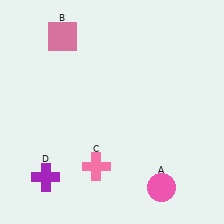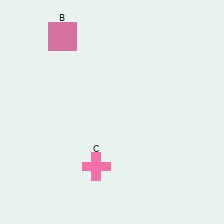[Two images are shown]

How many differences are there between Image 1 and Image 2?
There are 2 differences between the two images.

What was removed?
The purple cross (D), the pink circle (A) were removed in Image 2.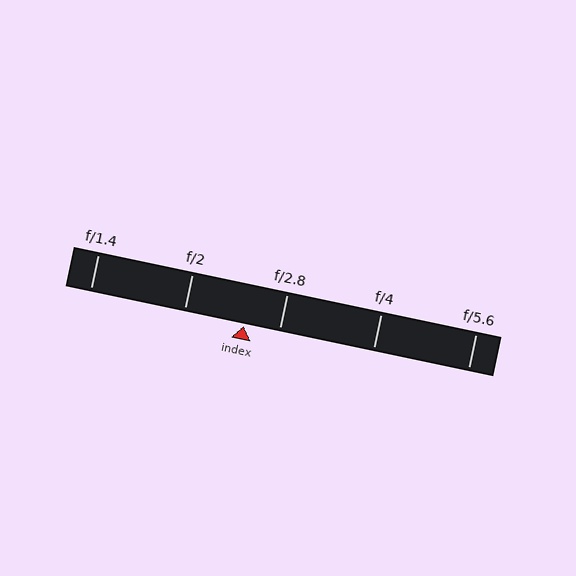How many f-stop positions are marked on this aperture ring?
There are 5 f-stop positions marked.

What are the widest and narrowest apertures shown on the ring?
The widest aperture shown is f/1.4 and the narrowest is f/5.6.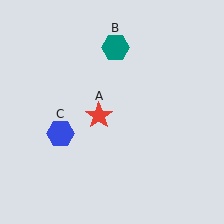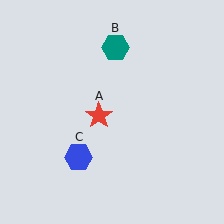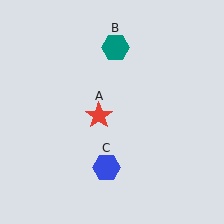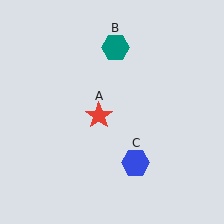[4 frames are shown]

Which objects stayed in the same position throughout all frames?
Red star (object A) and teal hexagon (object B) remained stationary.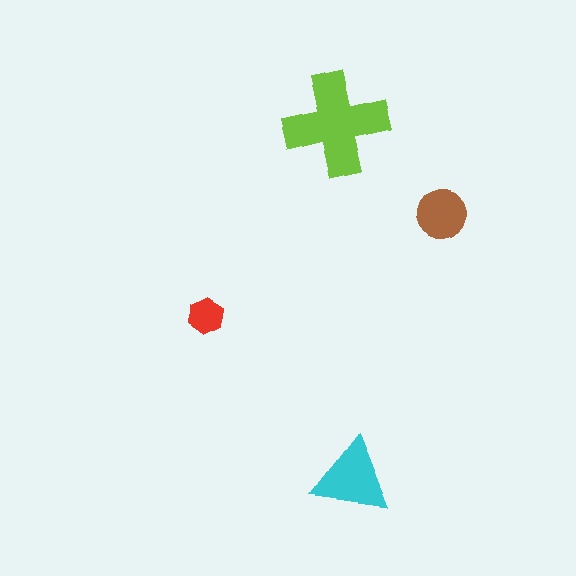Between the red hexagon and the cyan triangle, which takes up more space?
The cyan triangle.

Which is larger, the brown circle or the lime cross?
The lime cross.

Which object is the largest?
The lime cross.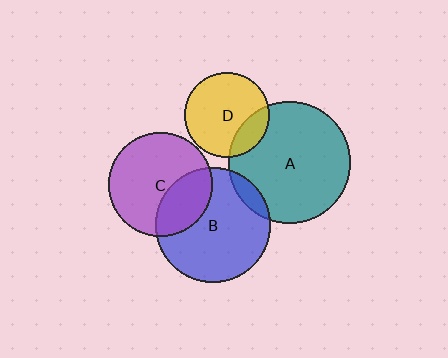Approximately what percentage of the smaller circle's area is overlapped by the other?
Approximately 30%.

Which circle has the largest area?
Circle A (teal).